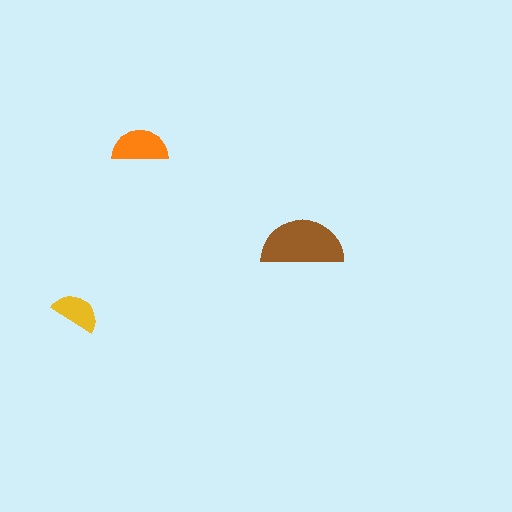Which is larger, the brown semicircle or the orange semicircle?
The brown one.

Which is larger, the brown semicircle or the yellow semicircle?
The brown one.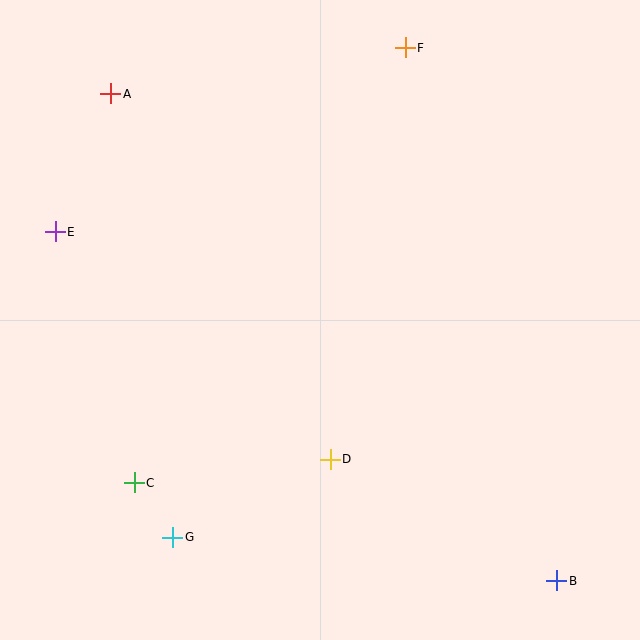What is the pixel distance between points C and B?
The distance between C and B is 434 pixels.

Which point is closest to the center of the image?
Point D at (330, 459) is closest to the center.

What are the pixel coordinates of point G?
Point G is at (173, 537).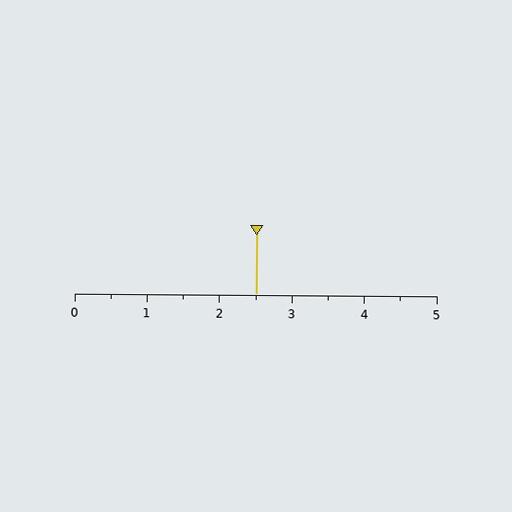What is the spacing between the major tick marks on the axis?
The major ticks are spaced 1 apart.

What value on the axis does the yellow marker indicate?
The marker indicates approximately 2.5.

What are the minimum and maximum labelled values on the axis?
The axis runs from 0 to 5.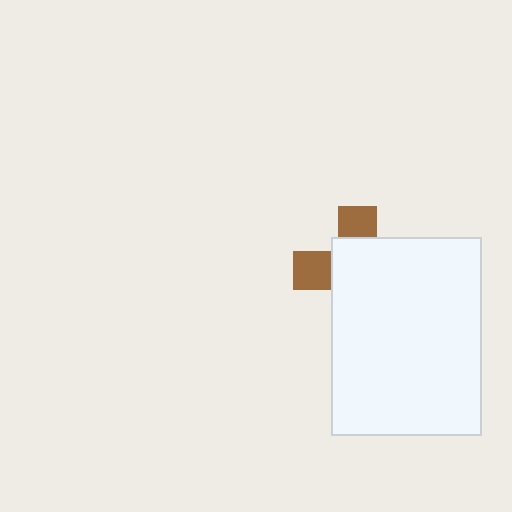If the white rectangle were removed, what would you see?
You would see the complete brown cross.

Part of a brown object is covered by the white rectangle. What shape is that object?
It is a cross.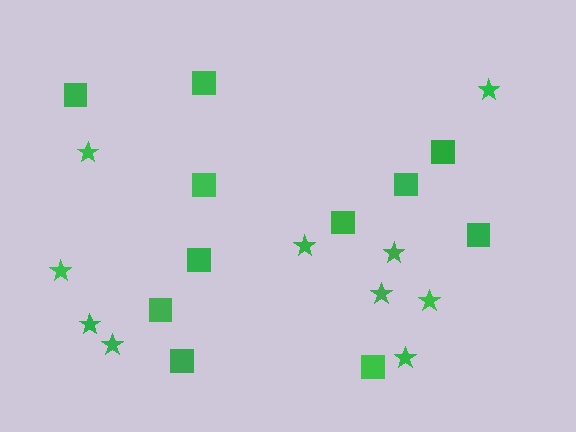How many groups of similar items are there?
There are 2 groups: one group of stars (10) and one group of squares (11).